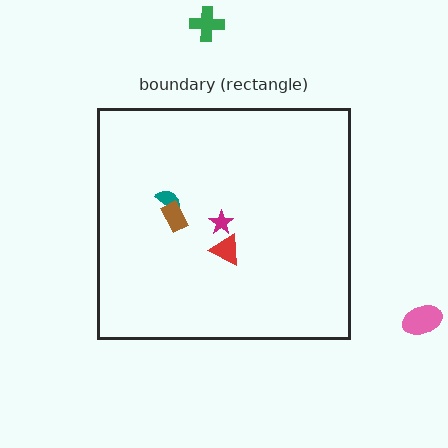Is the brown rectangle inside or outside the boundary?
Inside.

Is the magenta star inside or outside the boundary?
Inside.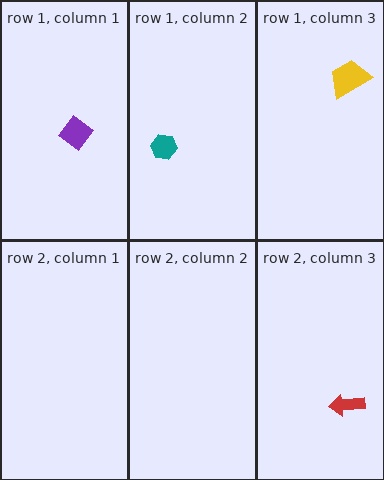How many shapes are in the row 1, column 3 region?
1.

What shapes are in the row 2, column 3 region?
The red arrow.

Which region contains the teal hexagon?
The row 1, column 2 region.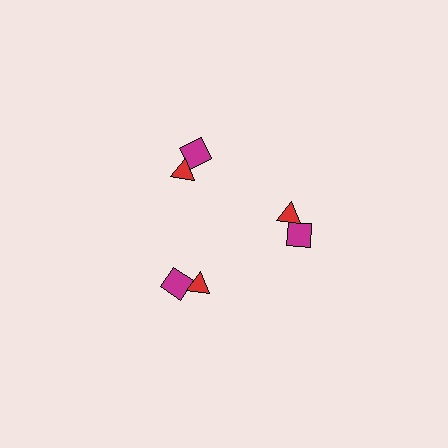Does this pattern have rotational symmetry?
Yes, this pattern has 3-fold rotational symmetry. It looks the same after rotating 120 degrees around the center.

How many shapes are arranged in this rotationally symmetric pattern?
There are 6 shapes, arranged in 3 groups of 2.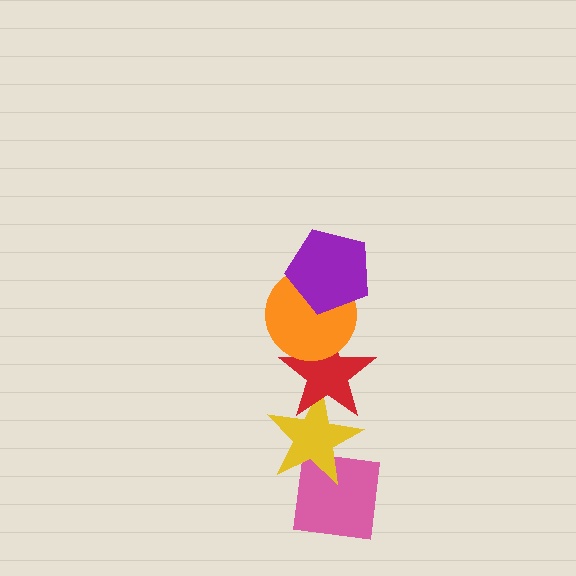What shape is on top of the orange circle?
The purple pentagon is on top of the orange circle.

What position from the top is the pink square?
The pink square is 5th from the top.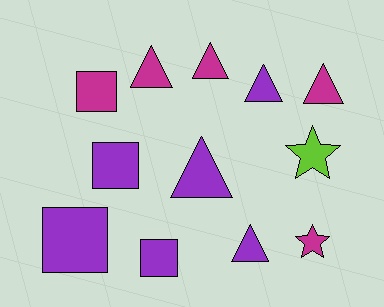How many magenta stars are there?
There is 1 magenta star.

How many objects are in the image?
There are 12 objects.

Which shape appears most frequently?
Triangle, with 6 objects.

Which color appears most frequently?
Purple, with 6 objects.